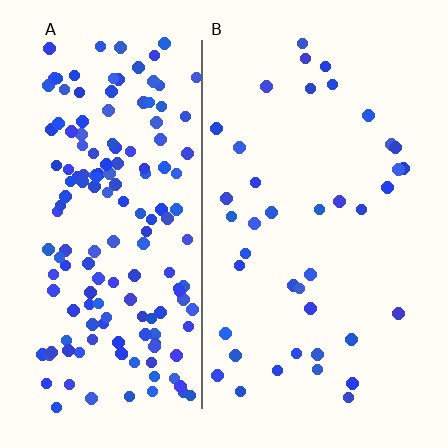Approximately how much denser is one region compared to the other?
Approximately 4.0× — region A over region B.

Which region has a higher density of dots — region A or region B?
A (the left).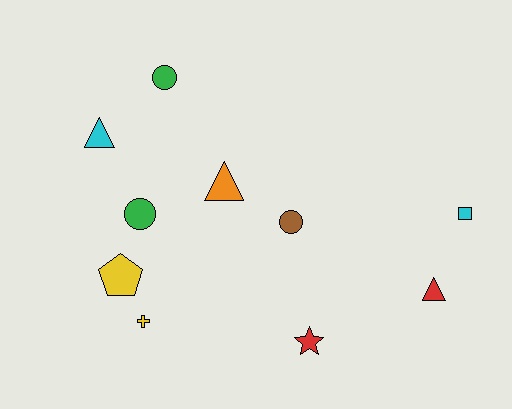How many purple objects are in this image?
There are no purple objects.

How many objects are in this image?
There are 10 objects.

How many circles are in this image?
There are 3 circles.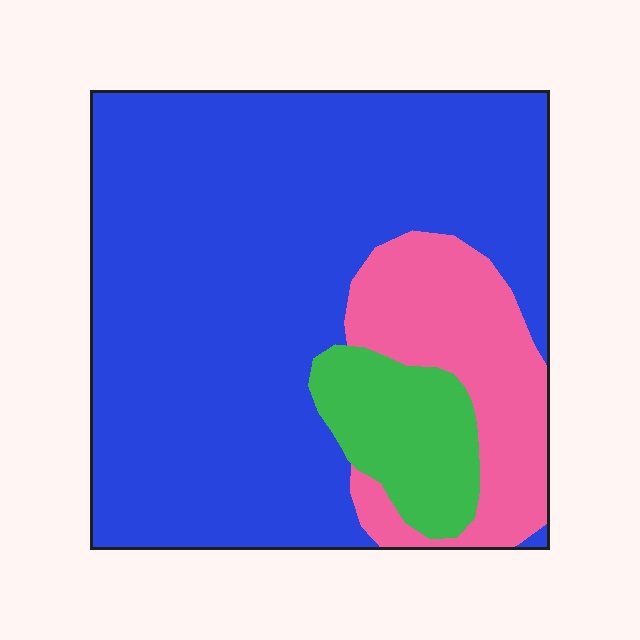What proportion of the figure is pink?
Pink takes up between a sixth and a third of the figure.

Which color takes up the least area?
Green, at roughly 10%.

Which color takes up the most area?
Blue, at roughly 70%.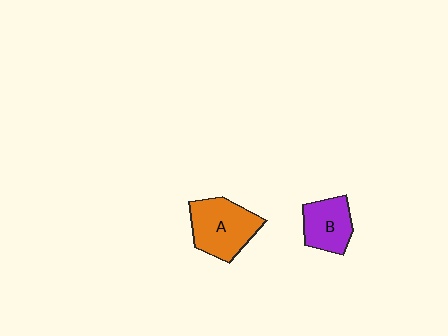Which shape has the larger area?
Shape A (orange).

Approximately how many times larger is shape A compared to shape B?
Approximately 1.4 times.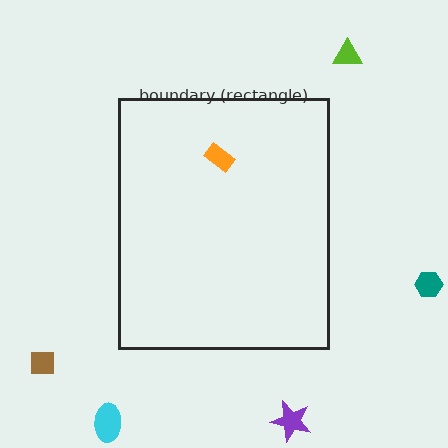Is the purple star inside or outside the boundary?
Outside.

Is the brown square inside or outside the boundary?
Outside.